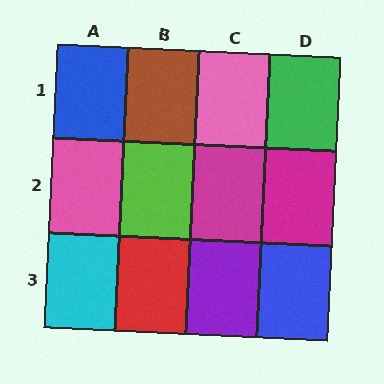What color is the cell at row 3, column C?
Purple.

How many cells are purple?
1 cell is purple.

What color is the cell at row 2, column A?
Pink.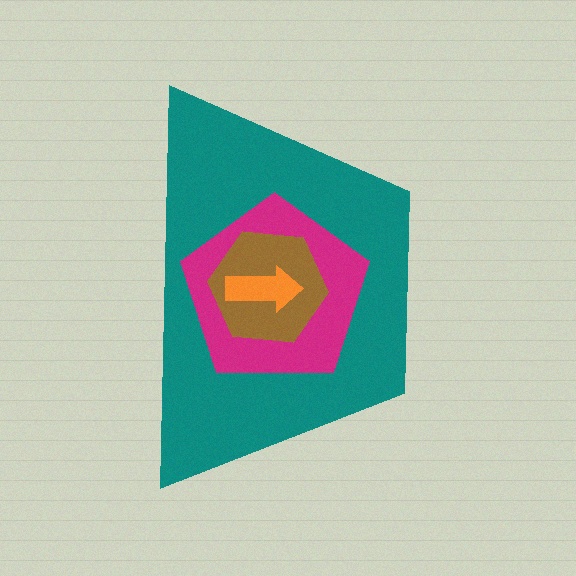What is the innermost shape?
The orange arrow.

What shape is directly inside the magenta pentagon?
The brown hexagon.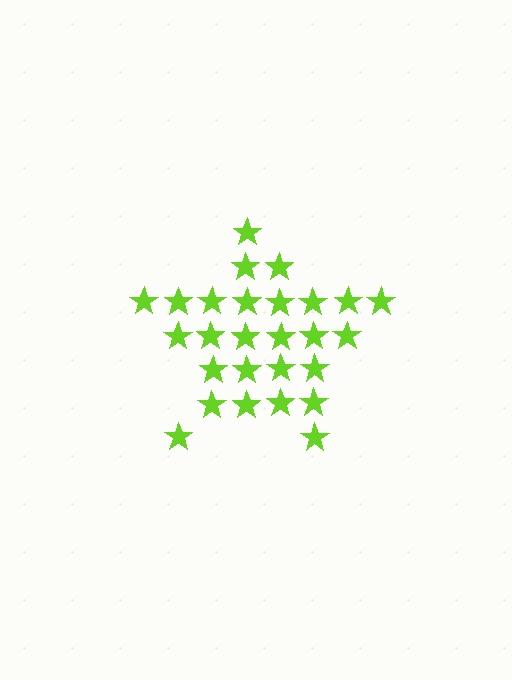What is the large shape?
The large shape is a star.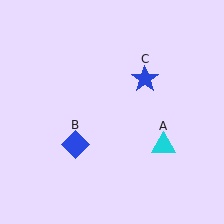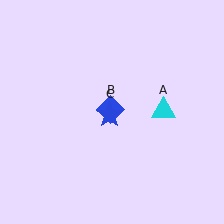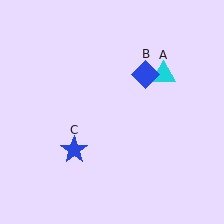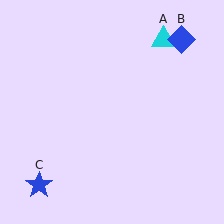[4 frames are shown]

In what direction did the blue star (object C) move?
The blue star (object C) moved down and to the left.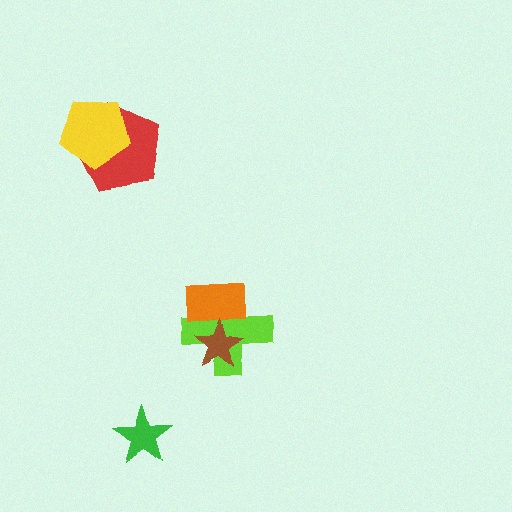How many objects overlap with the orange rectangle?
2 objects overlap with the orange rectangle.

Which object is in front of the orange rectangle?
The brown star is in front of the orange rectangle.